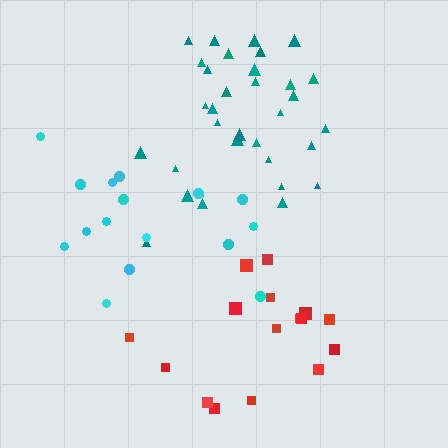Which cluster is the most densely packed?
Teal.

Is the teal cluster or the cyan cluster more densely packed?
Teal.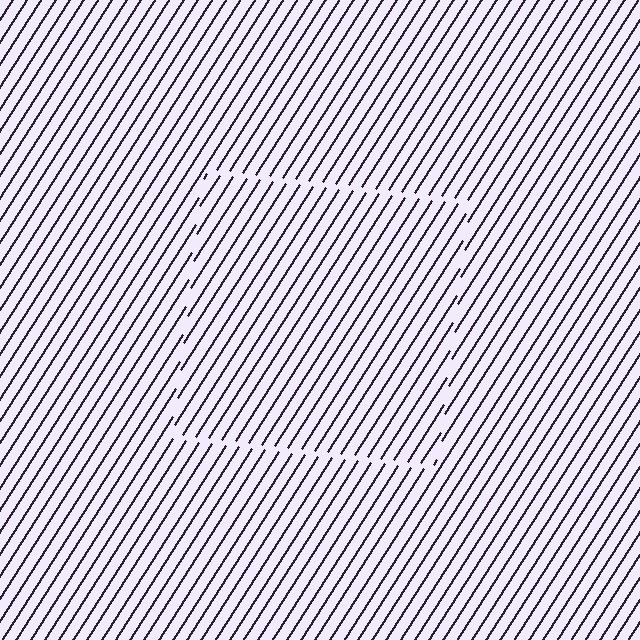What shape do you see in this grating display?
An illusory square. The interior of the shape contains the same grating, shifted by half a period — the contour is defined by the phase discontinuity where line-ends from the inner and outer gratings abut.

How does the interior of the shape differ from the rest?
The interior of the shape contains the same grating, shifted by half a period — the contour is defined by the phase discontinuity where line-ends from the inner and outer gratings abut.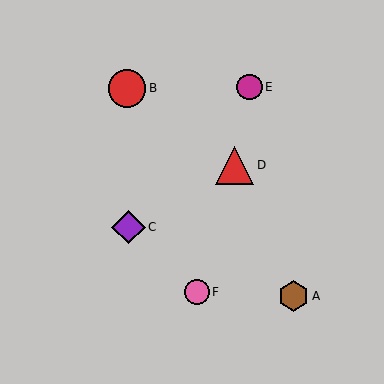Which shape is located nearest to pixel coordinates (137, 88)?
The red circle (labeled B) at (127, 88) is nearest to that location.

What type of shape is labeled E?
Shape E is a magenta circle.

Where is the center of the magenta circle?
The center of the magenta circle is at (249, 87).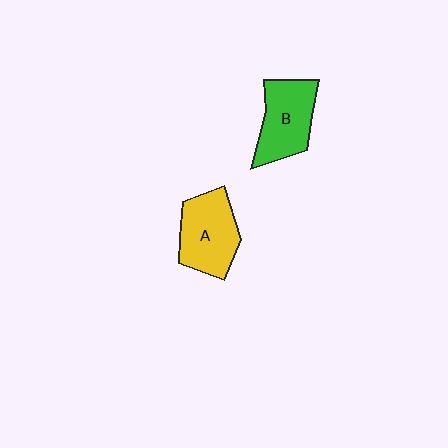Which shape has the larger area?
Shape A (yellow).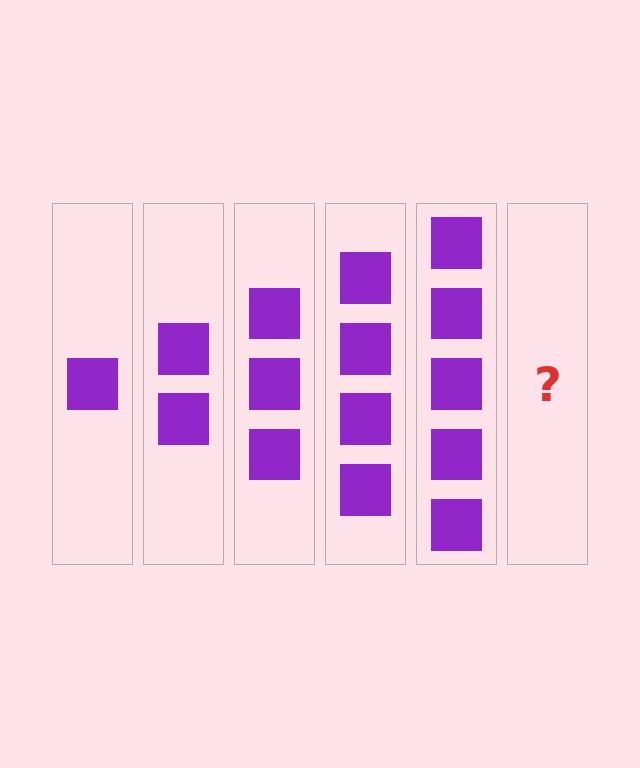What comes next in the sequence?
The next element should be 6 squares.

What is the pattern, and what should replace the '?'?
The pattern is that each step adds one more square. The '?' should be 6 squares.